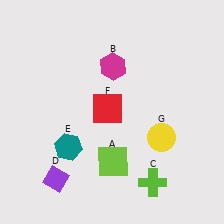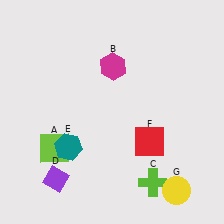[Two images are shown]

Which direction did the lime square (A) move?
The lime square (A) moved left.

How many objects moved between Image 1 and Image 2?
3 objects moved between the two images.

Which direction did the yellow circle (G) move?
The yellow circle (G) moved down.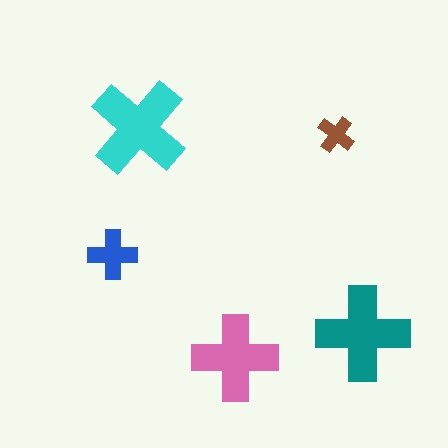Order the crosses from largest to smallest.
the cyan one, the teal one, the pink one, the blue one, the brown one.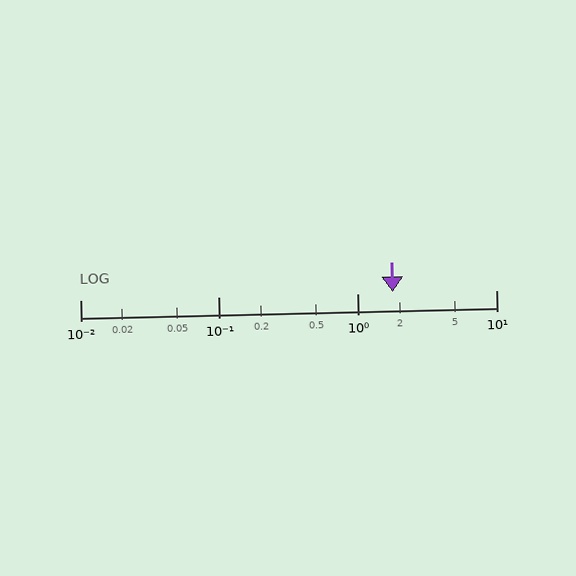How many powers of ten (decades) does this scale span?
The scale spans 3 decades, from 0.01 to 10.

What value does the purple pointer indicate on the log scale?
The pointer indicates approximately 1.8.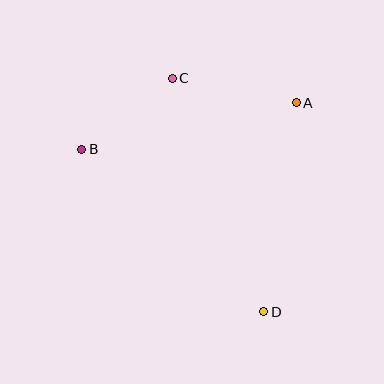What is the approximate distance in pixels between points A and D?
The distance between A and D is approximately 211 pixels.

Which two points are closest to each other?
Points B and C are closest to each other.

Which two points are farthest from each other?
Points C and D are farthest from each other.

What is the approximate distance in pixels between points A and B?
The distance between A and B is approximately 219 pixels.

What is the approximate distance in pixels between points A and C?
The distance between A and C is approximately 126 pixels.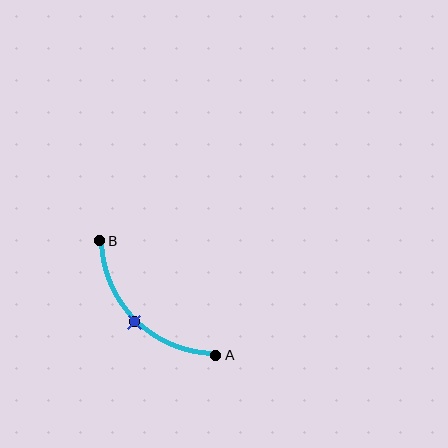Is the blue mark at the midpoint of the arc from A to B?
Yes. The blue mark lies on the arc at equal arc-length from both A and B — it is the arc midpoint.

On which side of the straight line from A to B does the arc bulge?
The arc bulges below and to the left of the straight line connecting A and B.